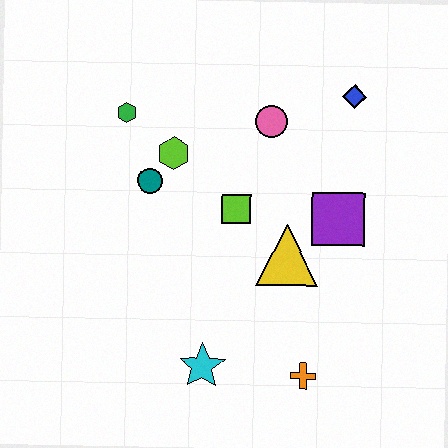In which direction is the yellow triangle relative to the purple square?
The yellow triangle is to the left of the purple square.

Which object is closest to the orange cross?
The cyan star is closest to the orange cross.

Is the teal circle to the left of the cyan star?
Yes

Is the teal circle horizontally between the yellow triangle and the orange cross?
No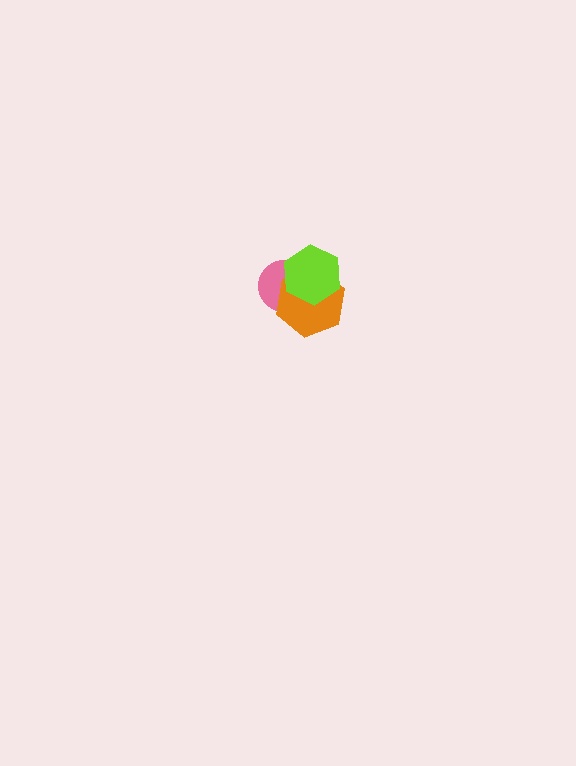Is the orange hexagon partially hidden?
Yes, it is partially covered by another shape.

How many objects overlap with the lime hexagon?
2 objects overlap with the lime hexagon.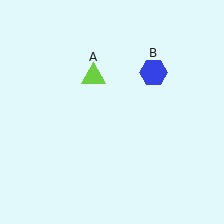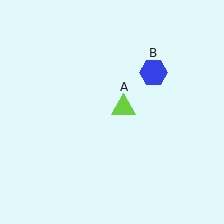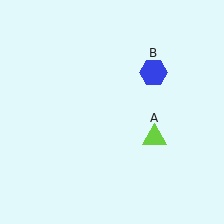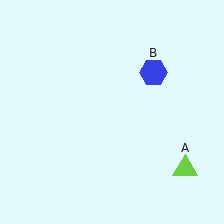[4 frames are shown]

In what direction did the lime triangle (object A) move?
The lime triangle (object A) moved down and to the right.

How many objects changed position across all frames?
1 object changed position: lime triangle (object A).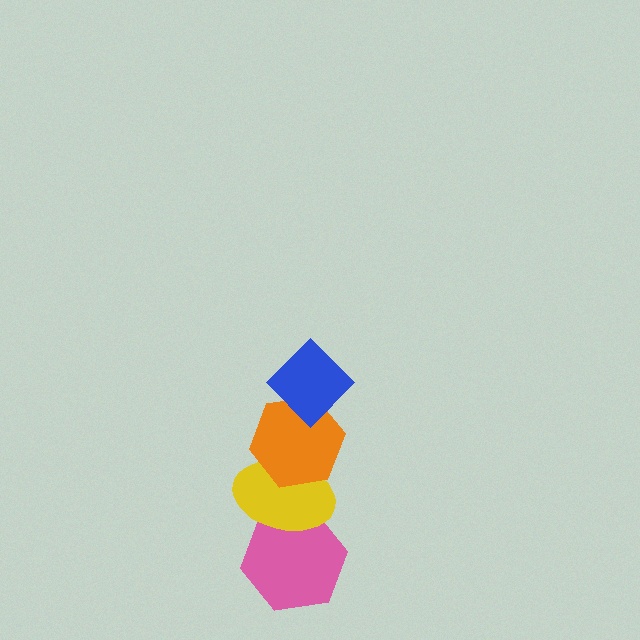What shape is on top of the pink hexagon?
The yellow ellipse is on top of the pink hexagon.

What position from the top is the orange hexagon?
The orange hexagon is 2nd from the top.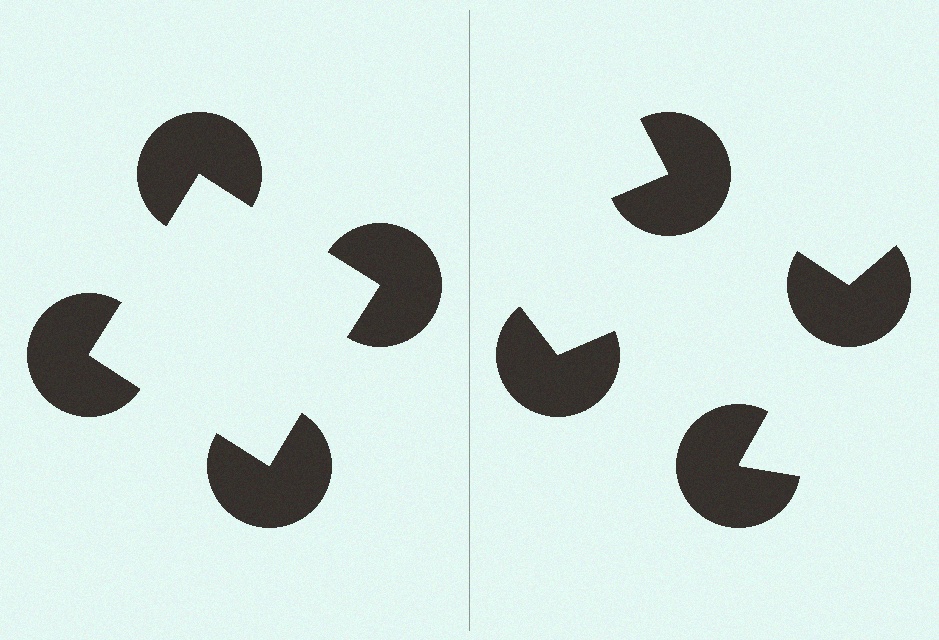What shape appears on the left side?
An illusory square.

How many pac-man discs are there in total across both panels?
8 — 4 on each side.